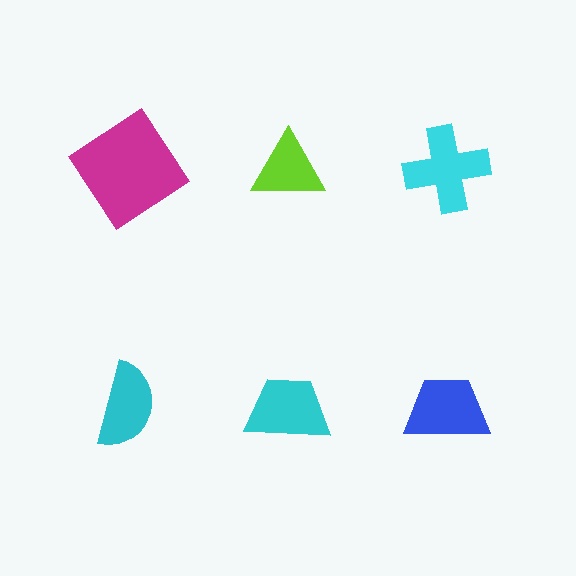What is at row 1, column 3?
A cyan cross.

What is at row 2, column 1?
A cyan semicircle.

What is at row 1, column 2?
A lime triangle.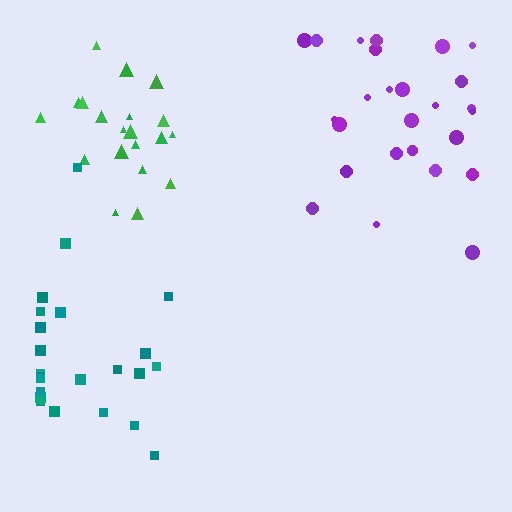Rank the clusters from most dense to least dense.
green, teal, purple.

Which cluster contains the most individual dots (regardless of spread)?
Purple (26).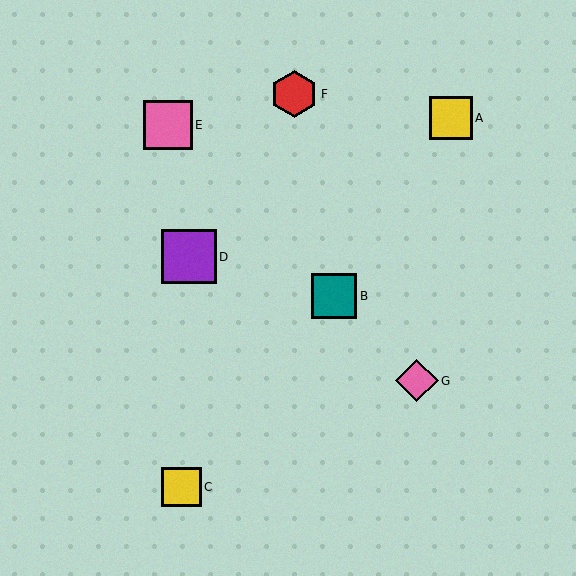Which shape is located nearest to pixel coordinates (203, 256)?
The purple square (labeled D) at (189, 257) is nearest to that location.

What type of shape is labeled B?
Shape B is a teal square.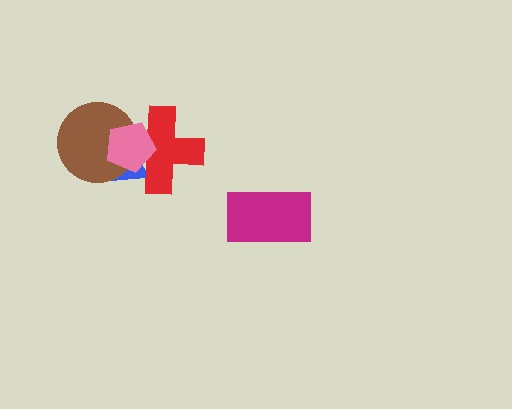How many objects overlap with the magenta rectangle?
0 objects overlap with the magenta rectangle.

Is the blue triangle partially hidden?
Yes, it is partially covered by another shape.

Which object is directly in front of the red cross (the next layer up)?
The brown circle is directly in front of the red cross.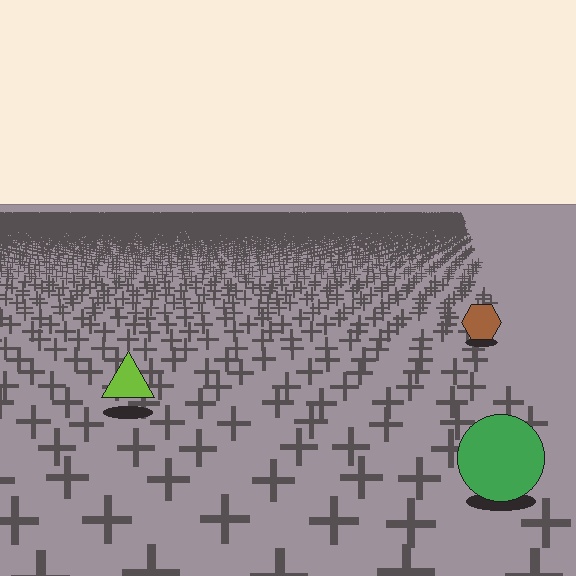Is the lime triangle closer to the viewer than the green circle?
No. The green circle is closer — you can tell from the texture gradient: the ground texture is coarser near it.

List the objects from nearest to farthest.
From nearest to farthest: the green circle, the lime triangle, the brown hexagon.